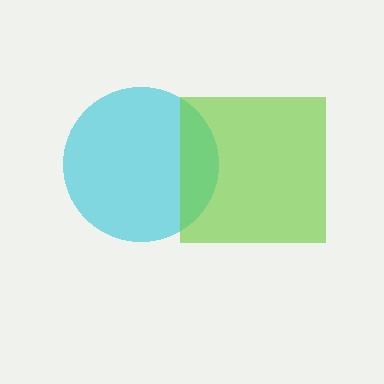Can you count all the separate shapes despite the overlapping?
Yes, there are 2 separate shapes.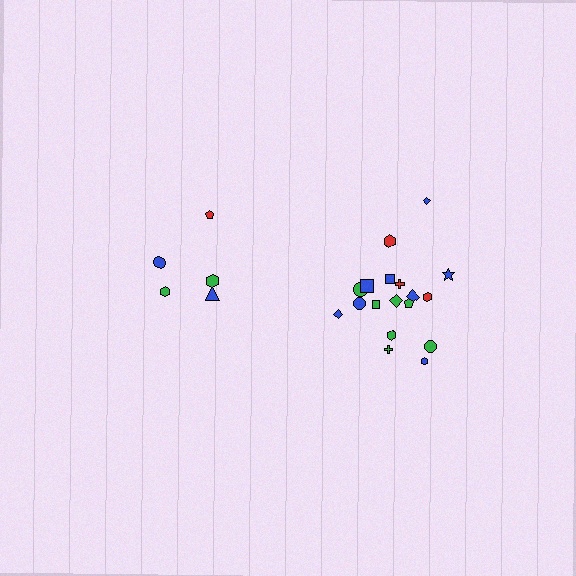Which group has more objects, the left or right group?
The right group.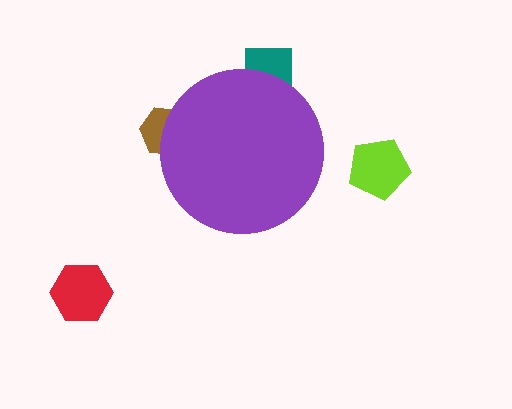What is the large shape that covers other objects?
A purple circle.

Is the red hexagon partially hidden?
No, the red hexagon is fully visible.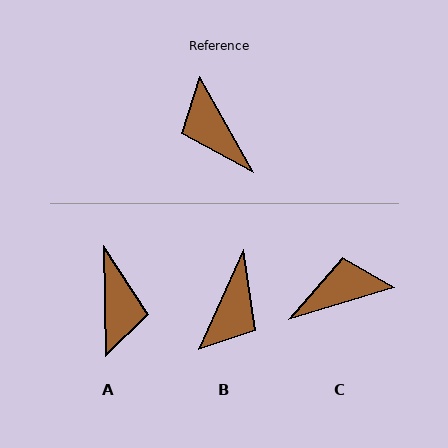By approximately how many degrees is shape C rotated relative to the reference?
Approximately 103 degrees clockwise.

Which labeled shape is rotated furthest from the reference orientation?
A, about 152 degrees away.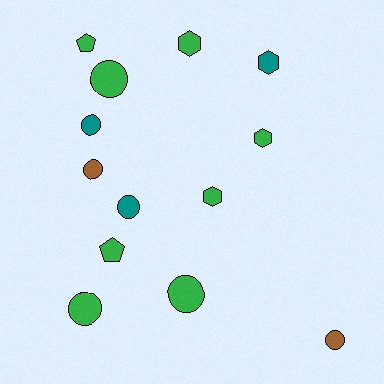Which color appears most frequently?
Green, with 8 objects.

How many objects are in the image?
There are 13 objects.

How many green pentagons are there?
There are 2 green pentagons.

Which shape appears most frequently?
Circle, with 7 objects.